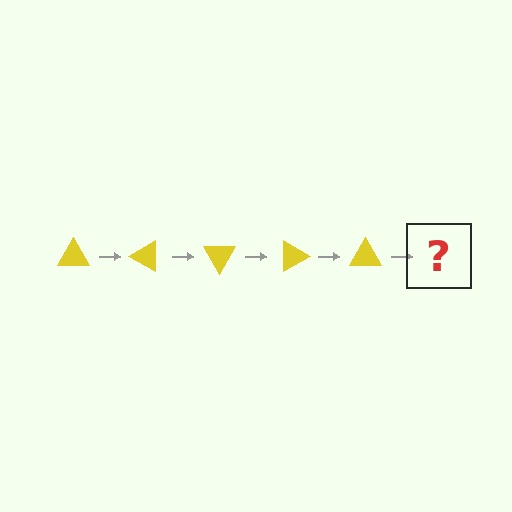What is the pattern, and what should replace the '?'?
The pattern is that the triangle rotates 30 degrees each step. The '?' should be a yellow triangle rotated 150 degrees.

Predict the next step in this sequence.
The next step is a yellow triangle rotated 150 degrees.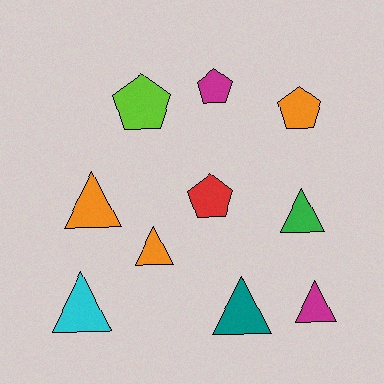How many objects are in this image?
There are 10 objects.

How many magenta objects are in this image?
There are 2 magenta objects.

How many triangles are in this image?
There are 6 triangles.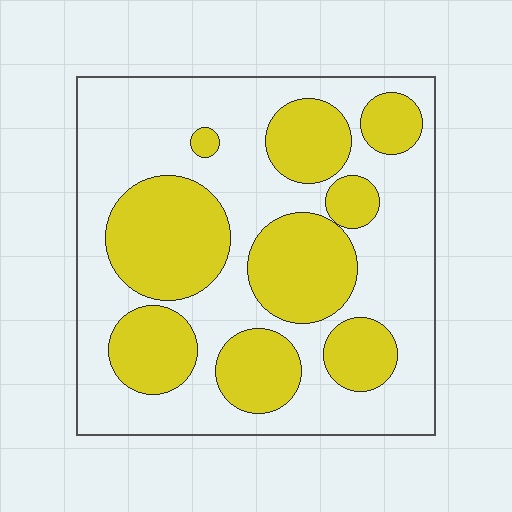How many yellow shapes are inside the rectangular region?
9.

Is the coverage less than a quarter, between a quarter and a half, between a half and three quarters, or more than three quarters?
Between a quarter and a half.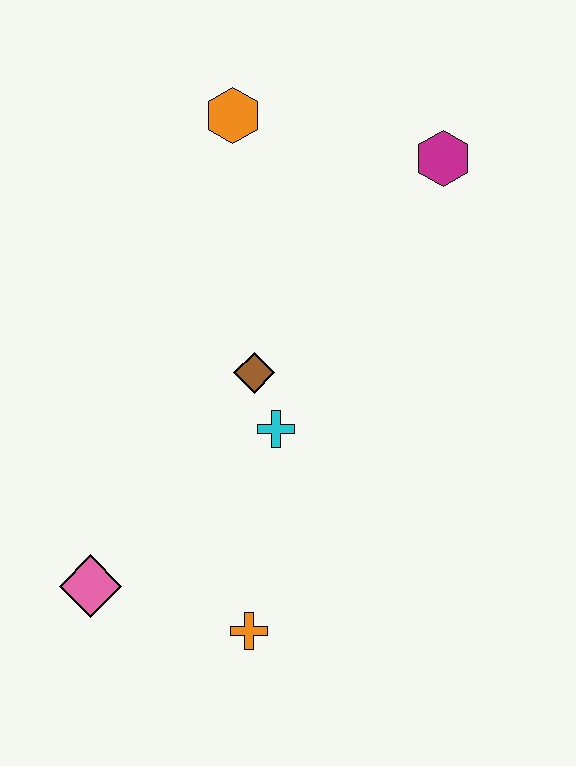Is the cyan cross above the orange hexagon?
No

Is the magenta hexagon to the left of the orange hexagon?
No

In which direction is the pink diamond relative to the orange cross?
The pink diamond is to the left of the orange cross.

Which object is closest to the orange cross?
The pink diamond is closest to the orange cross.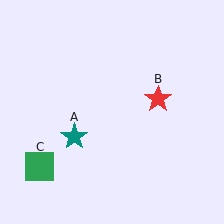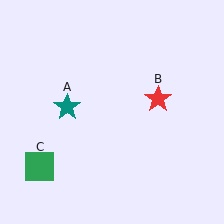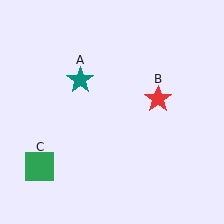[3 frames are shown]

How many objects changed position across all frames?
1 object changed position: teal star (object A).